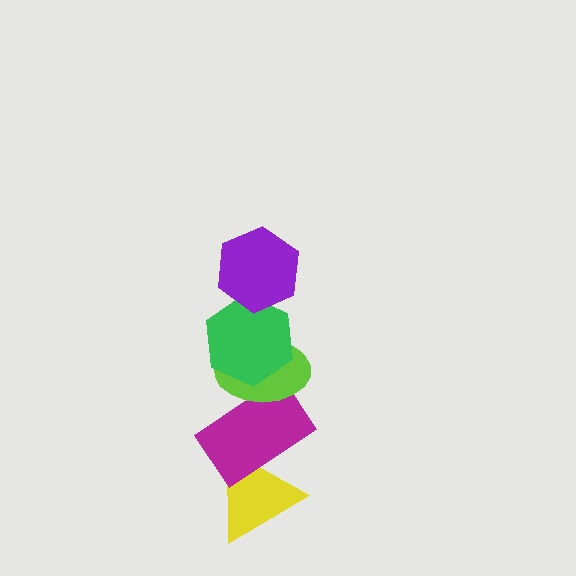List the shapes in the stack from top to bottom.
From top to bottom: the purple hexagon, the green hexagon, the lime ellipse, the magenta rectangle, the yellow triangle.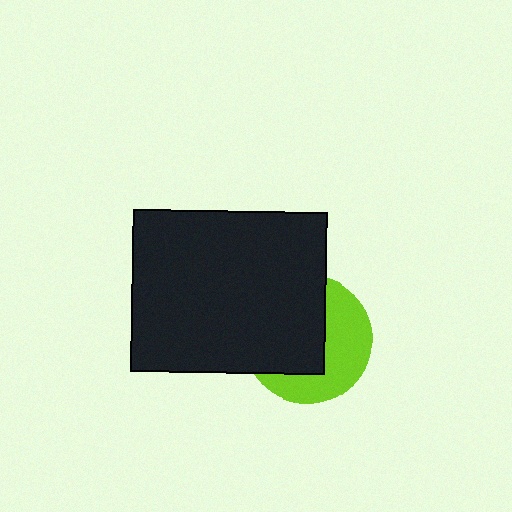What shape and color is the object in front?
The object in front is a black rectangle.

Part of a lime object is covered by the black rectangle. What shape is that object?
It is a circle.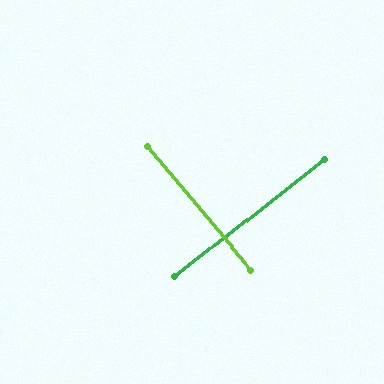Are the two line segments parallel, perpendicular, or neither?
Perpendicular — they meet at approximately 88°.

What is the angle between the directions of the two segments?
Approximately 88 degrees.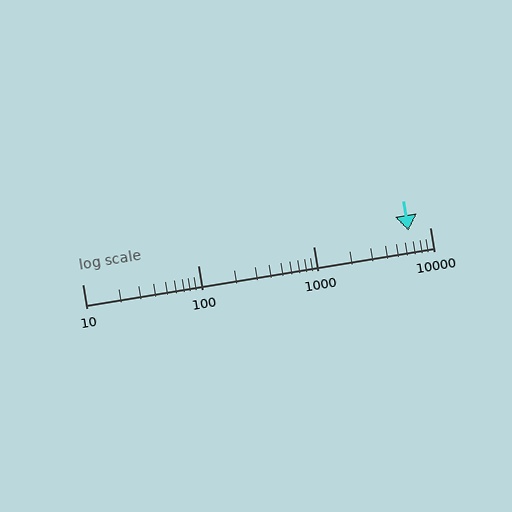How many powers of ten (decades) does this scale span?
The scale spans 3 decades, from 10 to 10000.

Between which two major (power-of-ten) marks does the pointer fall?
The pointer is between 1000 and 10000.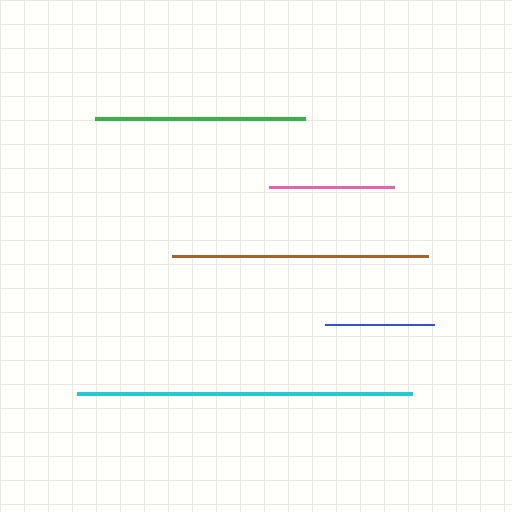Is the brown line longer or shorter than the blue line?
The brown line is longer than the blue line.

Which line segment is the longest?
The cyan line is the longest at approximately 335 pixels.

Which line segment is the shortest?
The blue line is the shortest at approximately 108 pixels.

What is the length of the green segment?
The green segment is approximately 209 pixels long.